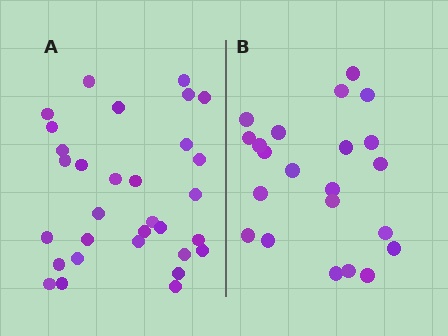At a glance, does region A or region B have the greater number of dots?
Region A (the left region) has more dots.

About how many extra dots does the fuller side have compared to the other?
Region A has roughly 8 or so more dots than region B.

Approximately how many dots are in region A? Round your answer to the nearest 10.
About 30 dots. (The exact count is 31, which rounds to 30.)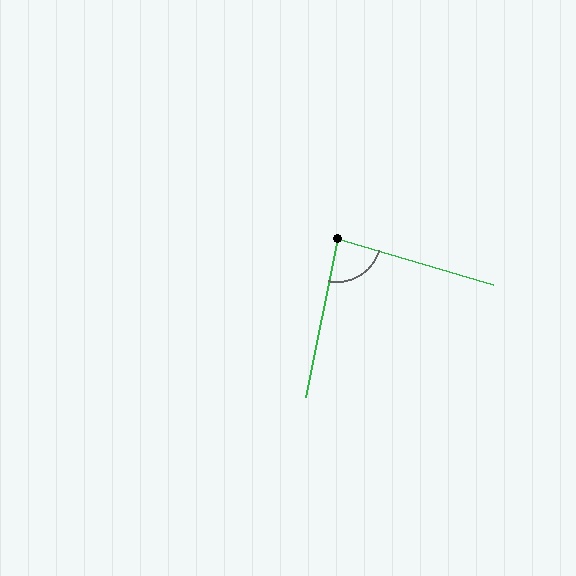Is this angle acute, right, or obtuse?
It is acute.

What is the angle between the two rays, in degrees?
Approximately 85 degrees.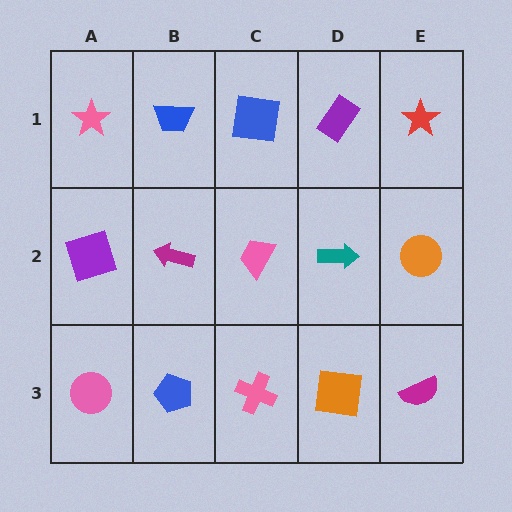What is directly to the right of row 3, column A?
A blue pentagon.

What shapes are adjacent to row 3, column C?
A pink trapezoid (row 2, column C), a blue pentagon (row 3, column B), an orange square (row 3, column D).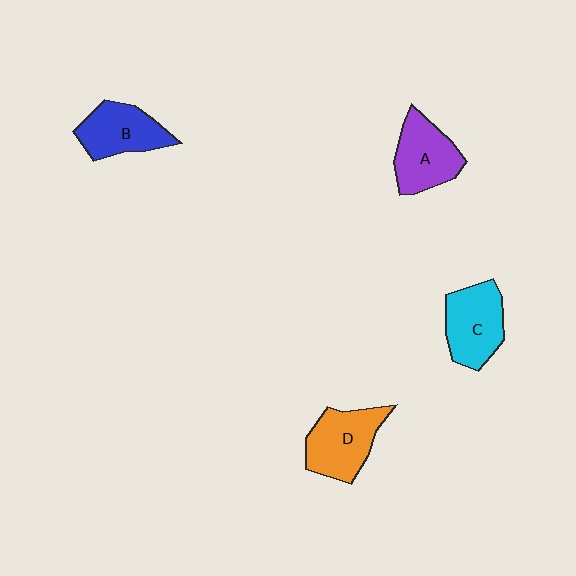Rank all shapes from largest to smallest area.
From largest to smallest: D (orange), C (cyan), A (purple), B (blue).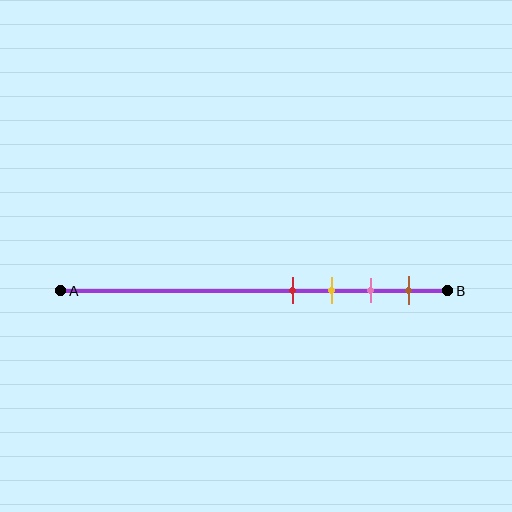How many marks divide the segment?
There are 4 marks dividing the segment.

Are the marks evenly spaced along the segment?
Yes, the marks are approximately evenly spaced.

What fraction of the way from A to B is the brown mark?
The brown mark is approximately 90% (0.9) of the way from A to B.